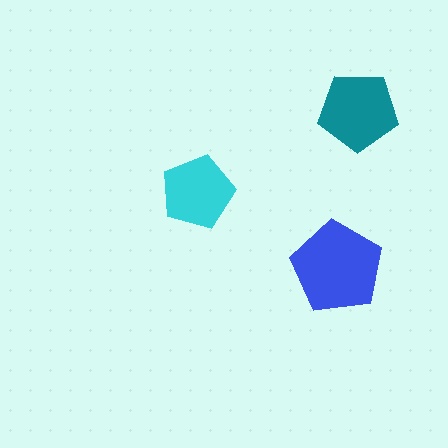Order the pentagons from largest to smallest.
the blue one, the teal one, the cyan one.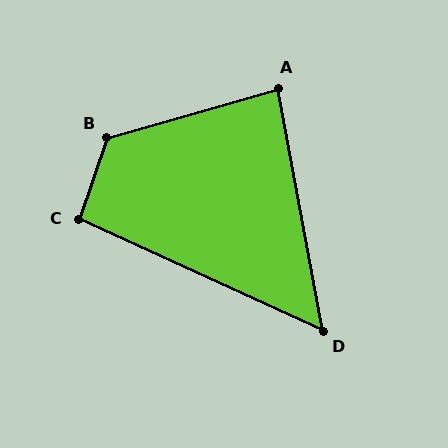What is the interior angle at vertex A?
Approximately 85 degrees (acute).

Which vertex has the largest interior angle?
B, at approximately 125 degrees.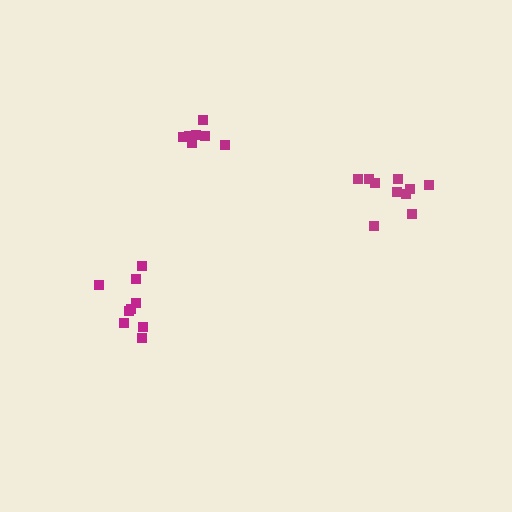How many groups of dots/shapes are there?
There are 3 groups.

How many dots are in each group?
Group 1: 9 dots, Group 2: 7 dots, Group 3: 10 dots (26 total).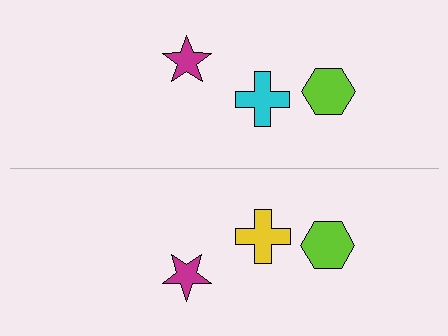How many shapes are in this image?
There are 6 shapes in this image.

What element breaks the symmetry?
The yellow cross on the bottom side breaks the symmetry — its mirror counterpart is cyan.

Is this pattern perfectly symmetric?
No, the pattern is not perfectly symmetric. The yellow cross on the bottom side breaks the symmetry — its mirror counterpart is cyan.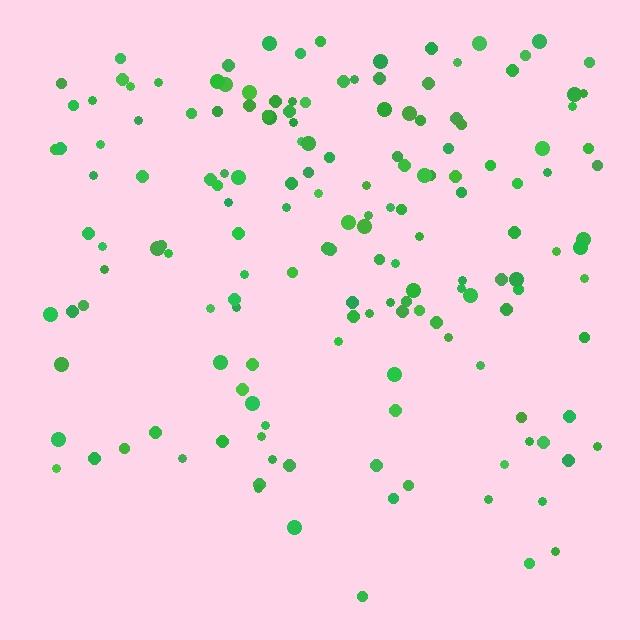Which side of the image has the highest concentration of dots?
The top.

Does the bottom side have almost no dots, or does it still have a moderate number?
Still a moderate number, just noticeably fewer than the top.